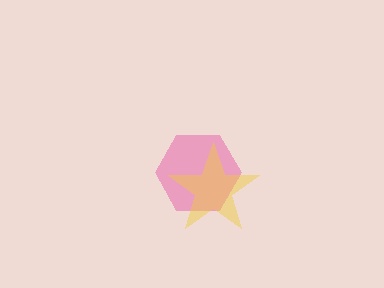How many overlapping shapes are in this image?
There are 2 overlapping shapes in the image.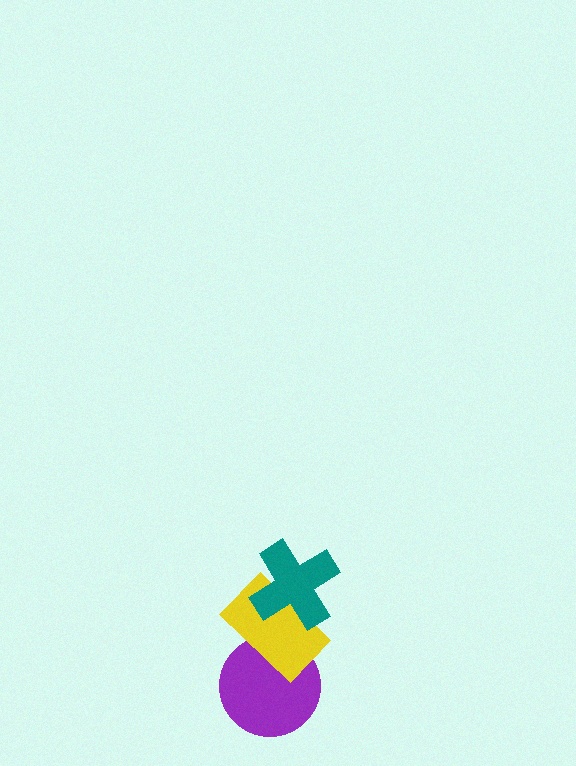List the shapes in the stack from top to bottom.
From top to bottom: the teal cross, the yellow rectangle, the purple circle.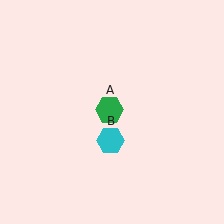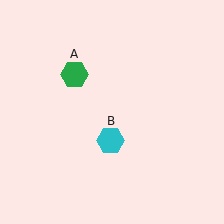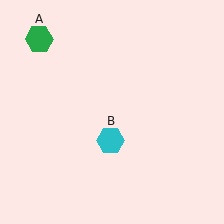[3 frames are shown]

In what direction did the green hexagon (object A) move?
The green hexagon (object A) moved up and to the left.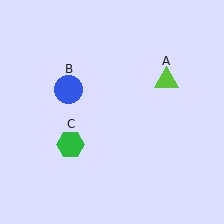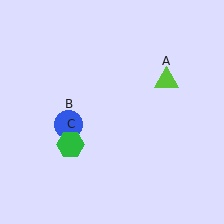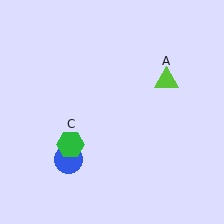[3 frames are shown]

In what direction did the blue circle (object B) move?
The blue circle (object B) moved down.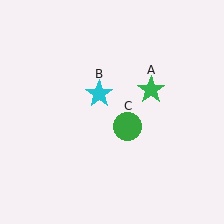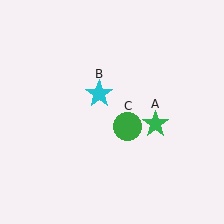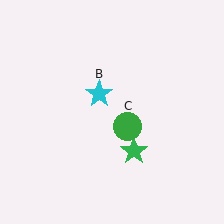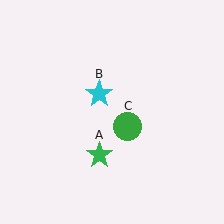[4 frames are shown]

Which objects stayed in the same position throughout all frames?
Cyan star (object B) and green circle (object C) remained stationary.